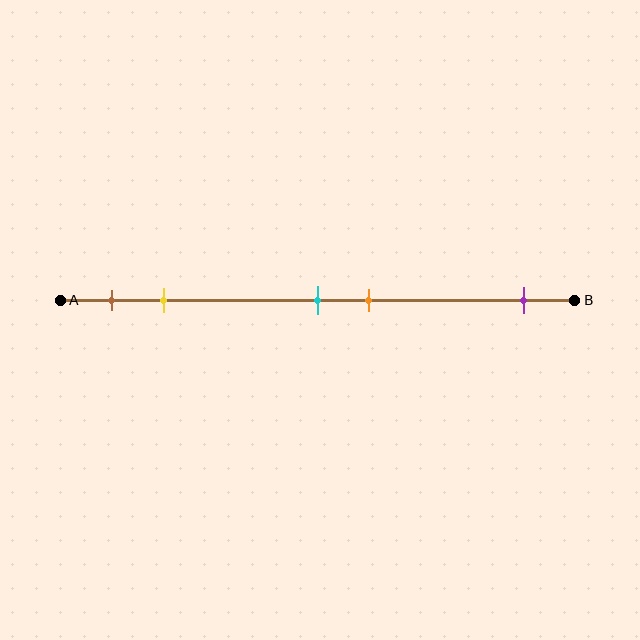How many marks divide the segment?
There are 5 marks dividing the segment.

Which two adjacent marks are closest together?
The cyan and orange marks are the closest adjacent pair.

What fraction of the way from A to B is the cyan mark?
The cyan mark is approximately 50% (0.5) of the way from A to B.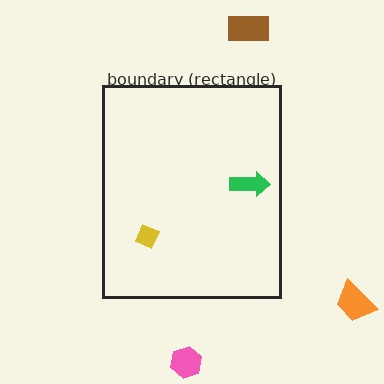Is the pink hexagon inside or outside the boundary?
Outside.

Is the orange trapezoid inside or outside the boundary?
Outside.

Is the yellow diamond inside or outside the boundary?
Inside.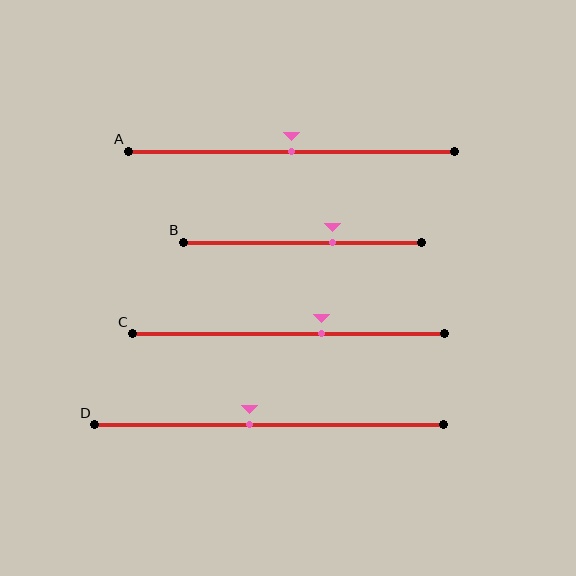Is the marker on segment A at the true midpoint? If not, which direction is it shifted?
Yes, the marker on segment A is at the true midpoint.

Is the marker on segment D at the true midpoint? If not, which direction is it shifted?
No, the marker on segment D is shifted to the left by about 5% of the segment length.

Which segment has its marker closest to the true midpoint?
Segment A has its marker closest to the true midpoint.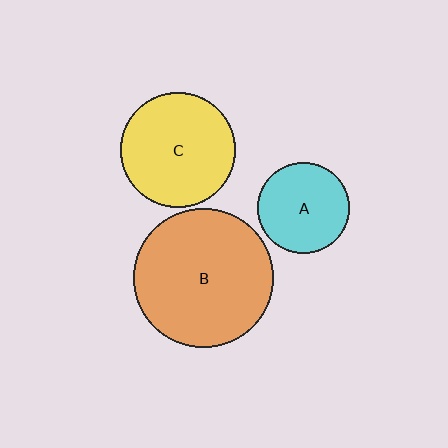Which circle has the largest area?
Circle B (orange).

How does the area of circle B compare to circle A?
Approximately 2.3 times.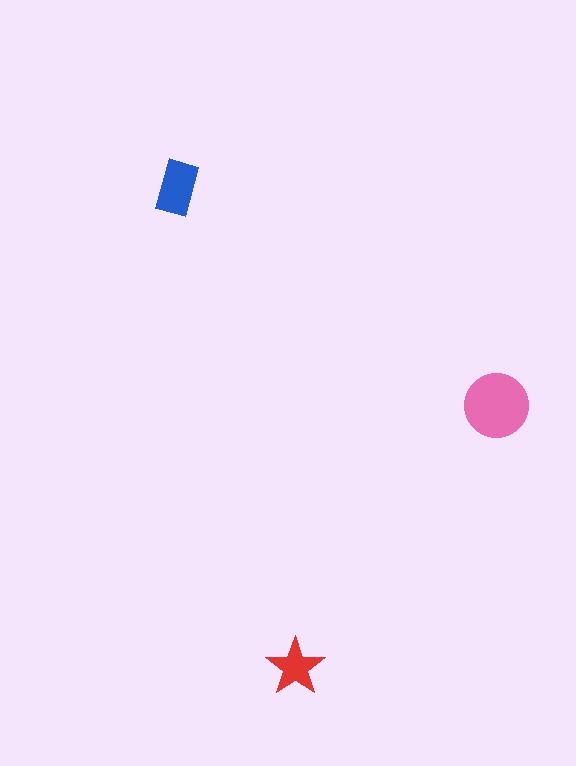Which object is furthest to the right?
The pink circle is rightmost.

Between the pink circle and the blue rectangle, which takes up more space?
The pink circle.